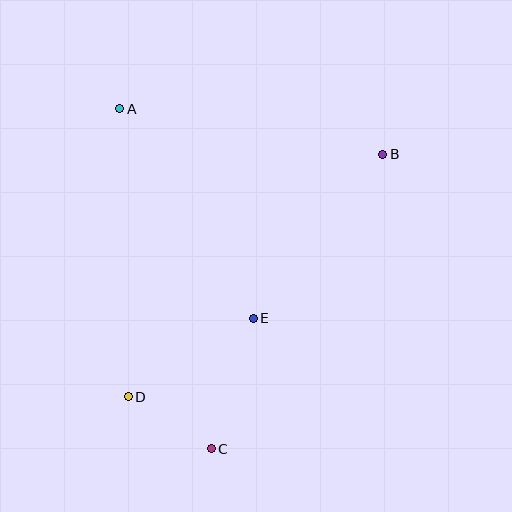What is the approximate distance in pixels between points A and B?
The distance between A and B is approximately 267 pixels.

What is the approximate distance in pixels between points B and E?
The distance between B and E is approximately 209 pixels.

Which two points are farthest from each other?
Points A and C are farthest from each other.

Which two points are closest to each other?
Points C and D are closest to each other.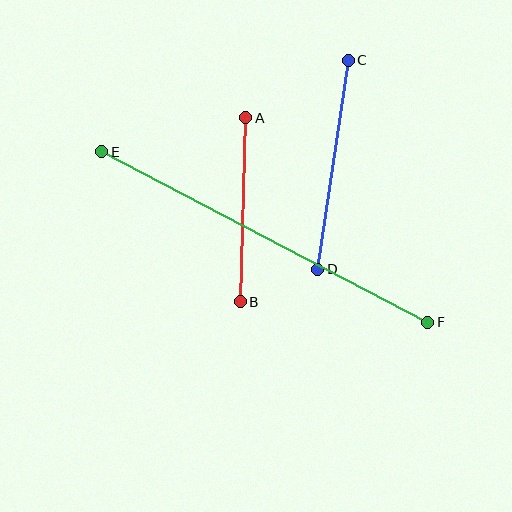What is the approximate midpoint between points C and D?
The midpoint is at approximately (333, 165) pixels.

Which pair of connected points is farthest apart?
Points E and F are farthest apart.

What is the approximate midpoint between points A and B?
The midpoint is at approximately (243, 210) pixels.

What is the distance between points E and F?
The distance is approximately 368 pixels.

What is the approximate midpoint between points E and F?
The midpoint is at approximately (265, 237) pixels.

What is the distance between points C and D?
The distance is approximately 212 pixels.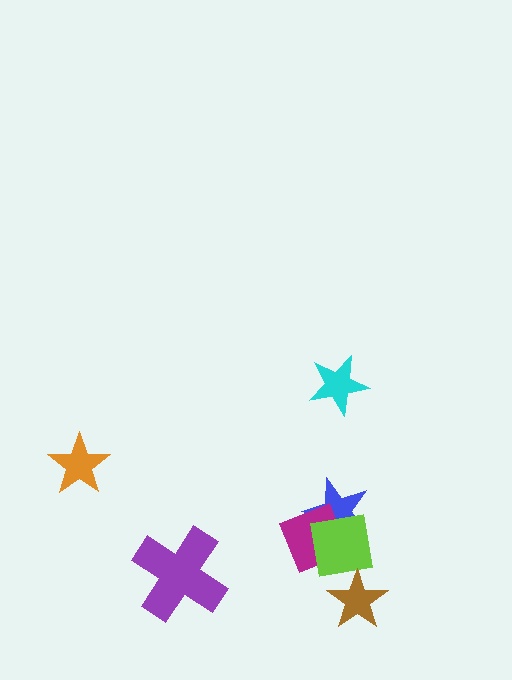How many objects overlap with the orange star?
0 objects overlap with the orange star.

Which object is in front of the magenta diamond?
The lime square is in front of the magenta diamond.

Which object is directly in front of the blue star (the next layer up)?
The magenta diamond is directly in front of the blue star.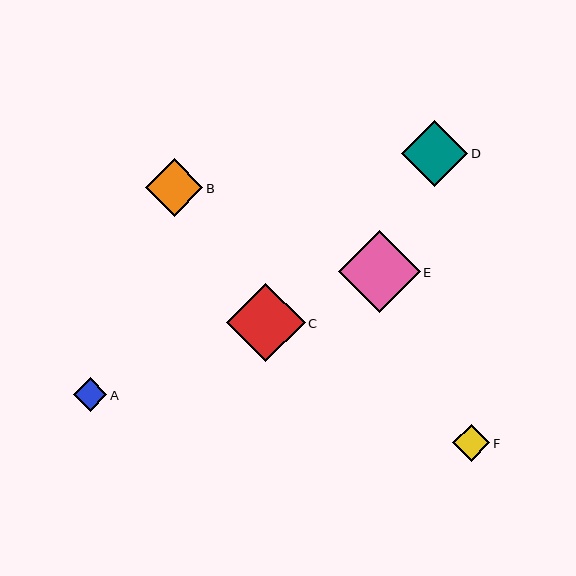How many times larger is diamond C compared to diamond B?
Diamond C is approximately 1.4 times the size of diamond B.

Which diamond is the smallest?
Diamond A is the smallest with a size of approximately 34 pixels.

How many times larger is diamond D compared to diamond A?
Diamond D is approximately 1.9 times the size of diamond A.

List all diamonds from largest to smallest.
From largest to smallest: E, C, D, B, F, A.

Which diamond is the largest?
Diamond E is the largest with a size of approximately 82 pixels.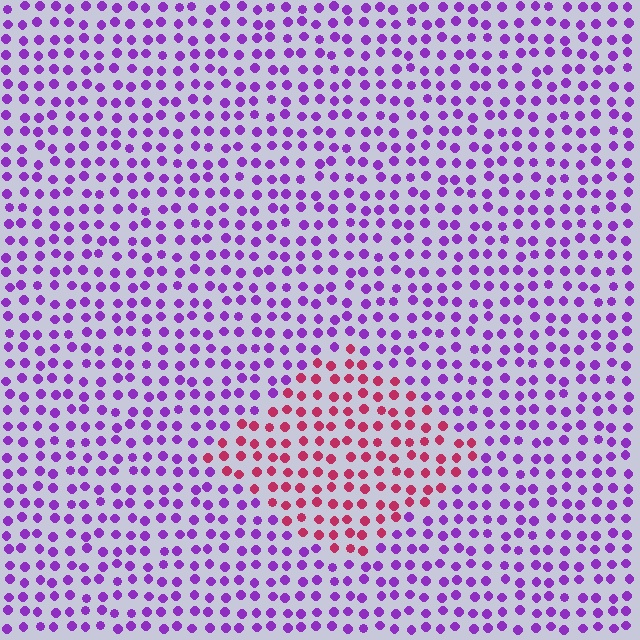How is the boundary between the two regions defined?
The boundary is defined purely by a slight shift in hue (about 59 degrees). Spacing, size, and orientation are identical on both sides.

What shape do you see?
I see a diamond.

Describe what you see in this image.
The image is filled with small purple elements in a uniform arrangement. A diamond-shaped region is visible where the elements are tinted to a slightly different hue, forming a subtle color boundary.